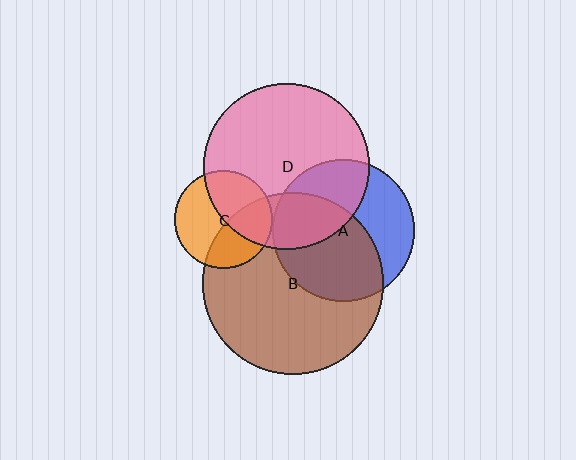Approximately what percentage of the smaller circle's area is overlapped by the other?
Approximately 55%.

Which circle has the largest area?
Circle B (brown).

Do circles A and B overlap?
Yes.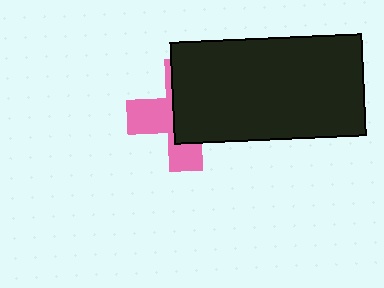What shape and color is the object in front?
The object in front is a black rectangle.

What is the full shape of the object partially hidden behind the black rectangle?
The partially hidden object is a pink cross.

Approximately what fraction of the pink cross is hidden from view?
Roughly 57% of the pink cross is hidden behind the black rectangle.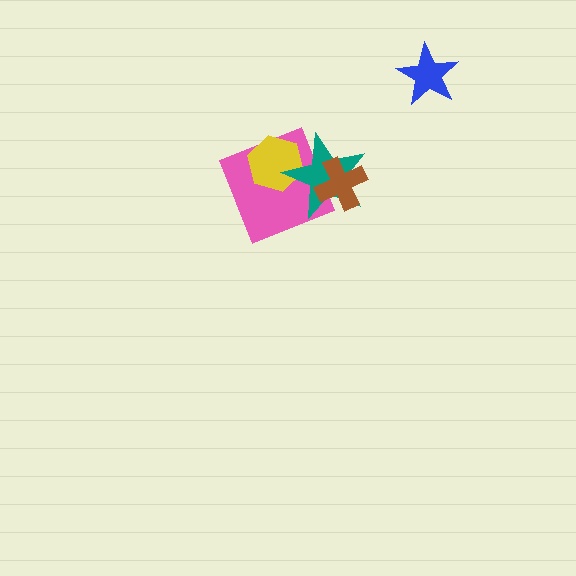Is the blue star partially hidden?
No, no other shape covers it.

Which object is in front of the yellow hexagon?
The teal star is in front of the yellow hexagon.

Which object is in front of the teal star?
The brown cross is in front of the teal star.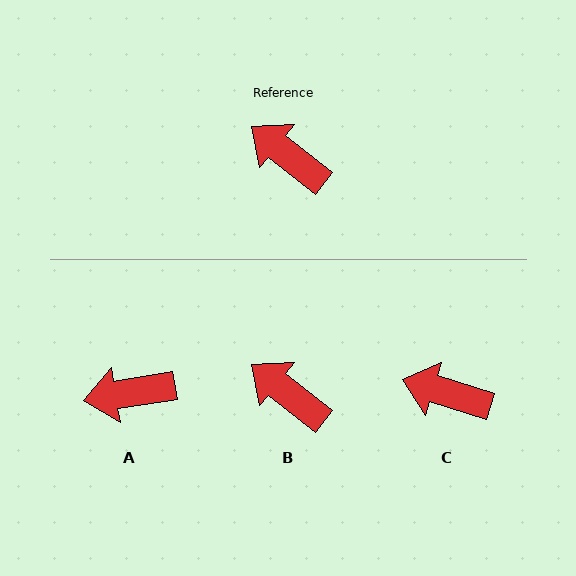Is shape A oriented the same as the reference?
No, it is off by about 47 degrees.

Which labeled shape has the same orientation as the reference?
B.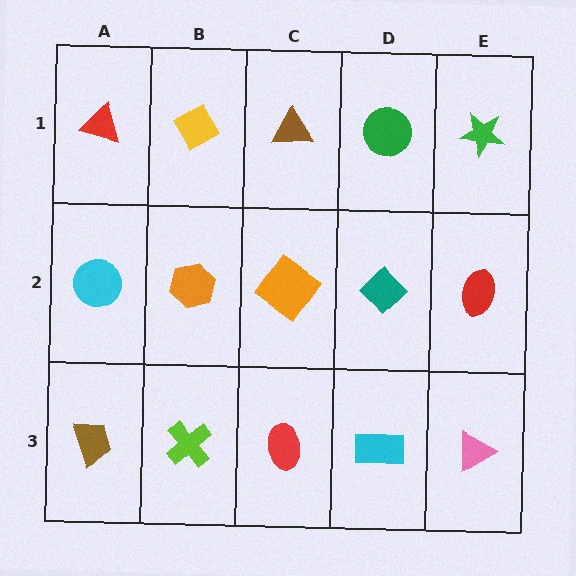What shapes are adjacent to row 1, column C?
An orange diamond (row 2, column C), a yellow diamond (row 1, column B), a green circle (row 1, column D).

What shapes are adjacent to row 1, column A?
A cyan circle (row 2, column A), a yellow diamond (row 1, column B).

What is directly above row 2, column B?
A yellow diamond.